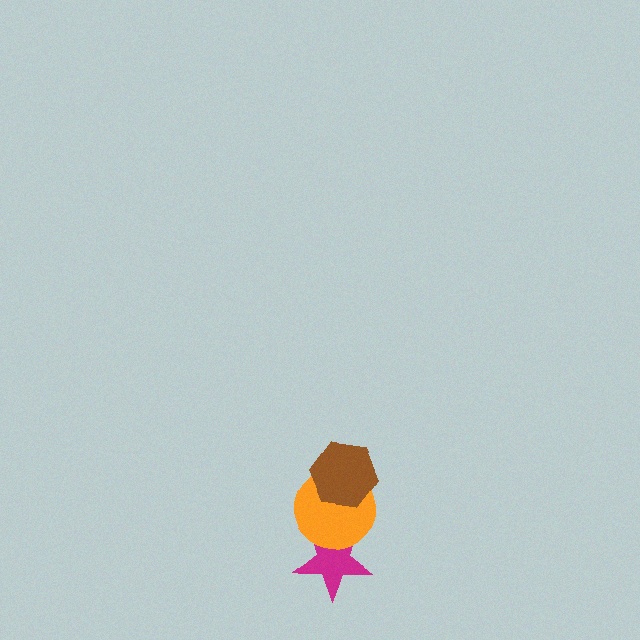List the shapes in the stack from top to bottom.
From top to bottom: the brown hexagon, the orange circle, the magenta star.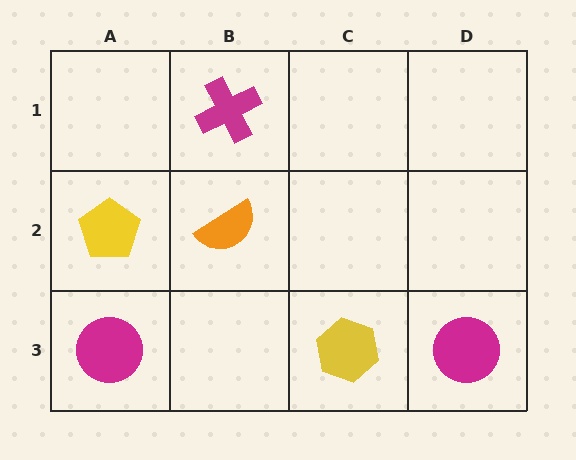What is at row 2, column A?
A yellow pentagon.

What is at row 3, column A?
A magenta circle.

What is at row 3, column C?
A yellow hexagon.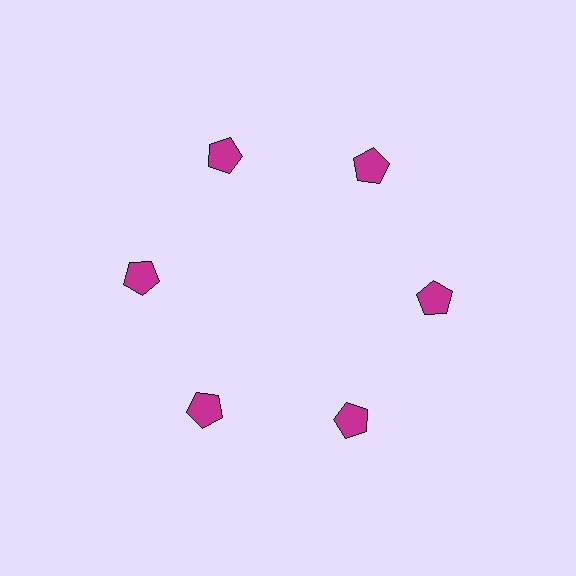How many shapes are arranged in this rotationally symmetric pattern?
There are 6 shapes, arranged in 6 groups of 1.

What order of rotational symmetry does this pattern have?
This pattern has 6-fold rotational symmetry.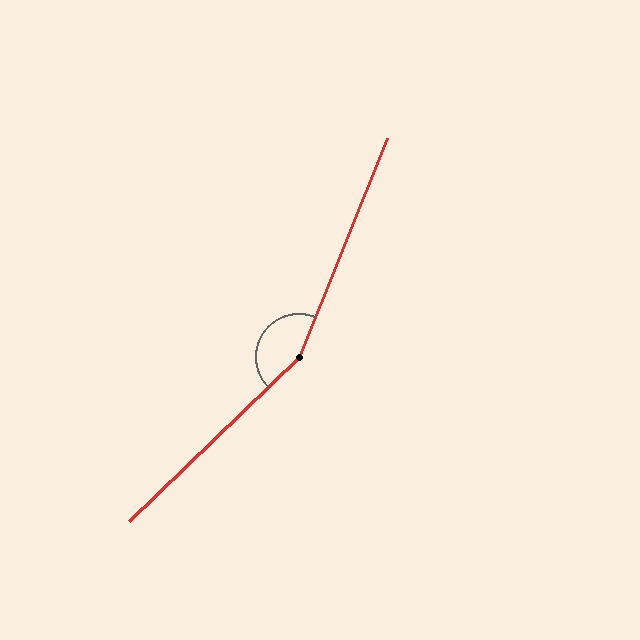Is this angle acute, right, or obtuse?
It is obtuse.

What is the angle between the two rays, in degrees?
Approximately 156 degrees.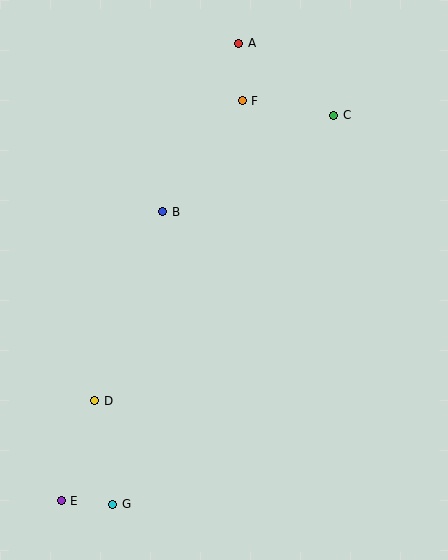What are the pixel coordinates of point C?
Point C is at (334, 115).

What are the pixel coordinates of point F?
Point F is at (242, 101).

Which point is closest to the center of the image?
Point B at (163, 212) is closest to the center.